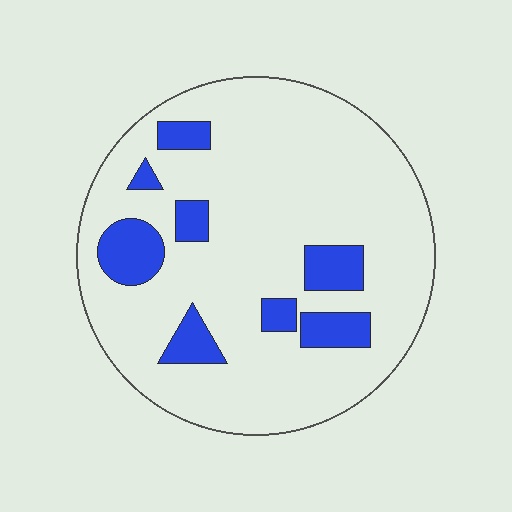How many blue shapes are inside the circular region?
8.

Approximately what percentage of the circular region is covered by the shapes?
Approximately 15%.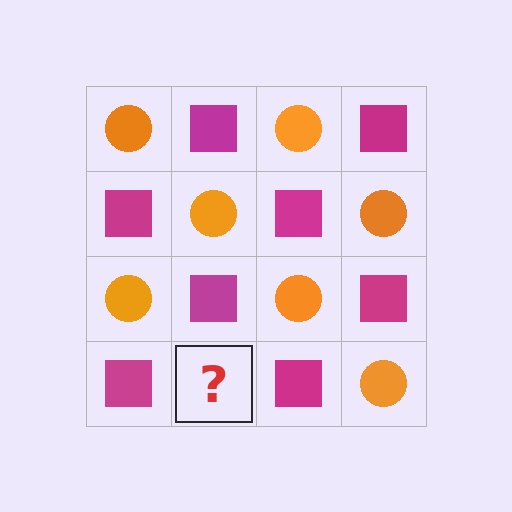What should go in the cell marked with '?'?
The missing cell should contain an orange circle.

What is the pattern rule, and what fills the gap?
The rule is that it alternates orange circle and magenta square in a checkerboard pattern. The gap should be filled with an orange circle.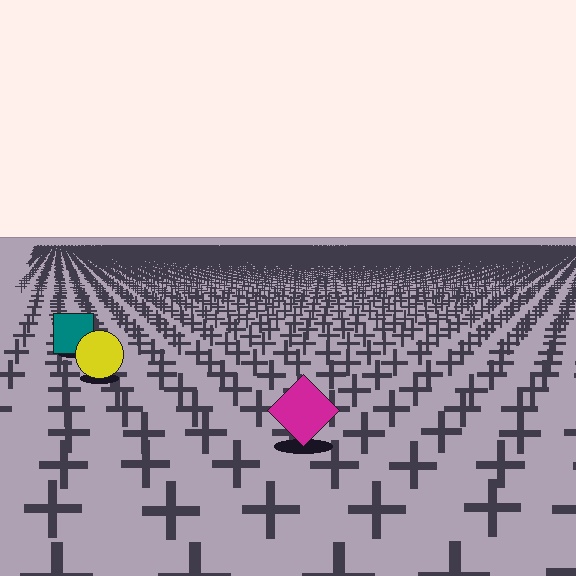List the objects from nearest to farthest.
From nearest to farthest: the magenta diamond, the yellow circle, the teal square.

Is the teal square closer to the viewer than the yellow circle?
No. The yellow circle is closer — you can tell from the texture gradient: the ground texture is coarser near it.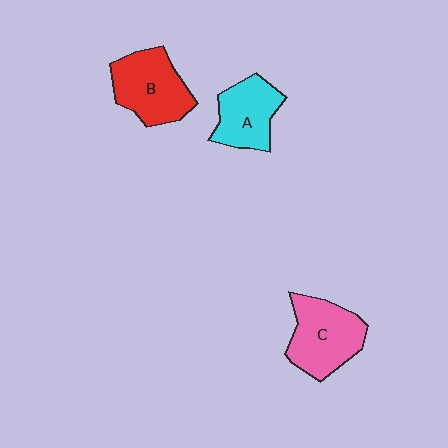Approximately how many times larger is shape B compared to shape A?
Approximately 1.2 times.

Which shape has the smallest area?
Shape A (cyan).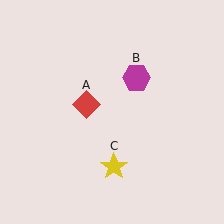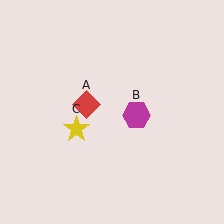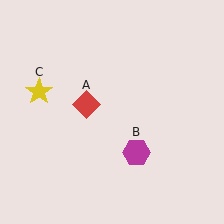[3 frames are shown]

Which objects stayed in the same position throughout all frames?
Red diamond (object A) remained stationary.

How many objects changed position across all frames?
2 objects changed position: magenta hexagon (object B), yellow star (object C).